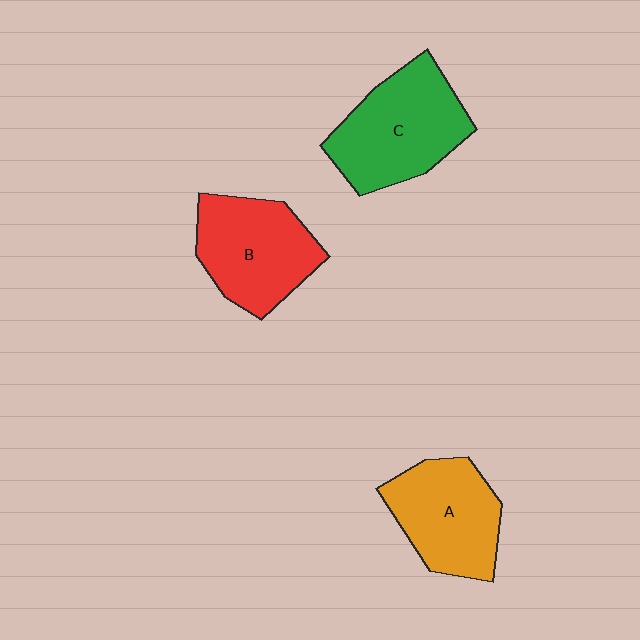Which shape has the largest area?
Shape C (green).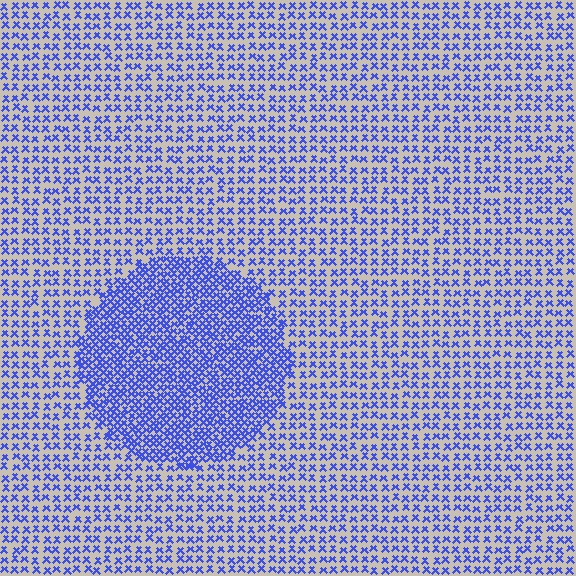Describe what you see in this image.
The image contains small blue elements arranged at two different densities. A circle-shaped region is visible where the elements are more densely packed than the surrounding area.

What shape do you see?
I see a circle.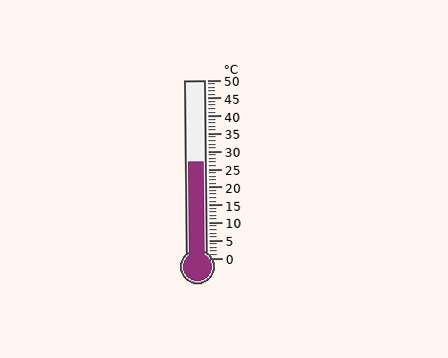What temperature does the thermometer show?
The thermometer shows approximately 27°C.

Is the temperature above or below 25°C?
The temperature is above 25°C.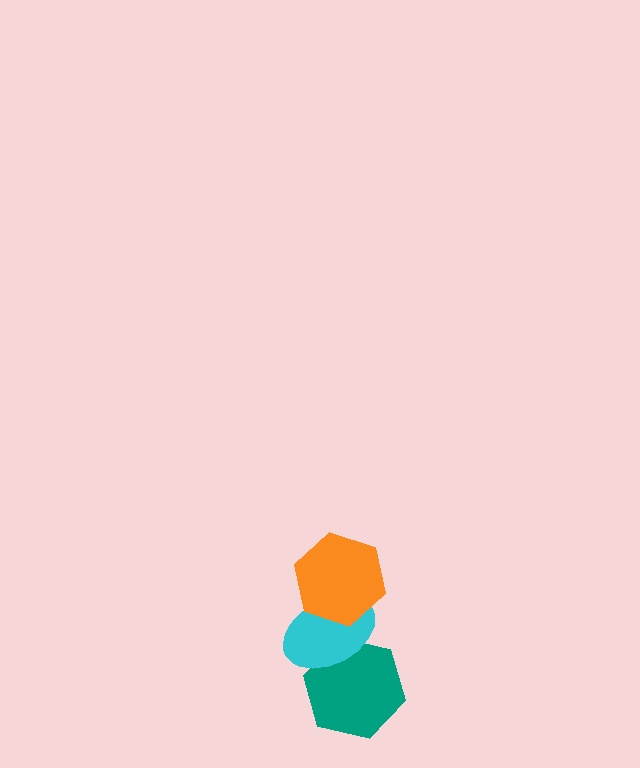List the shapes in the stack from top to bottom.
From top to bottom: the orange hexagon, the cyan ellipse, the teal hexagon.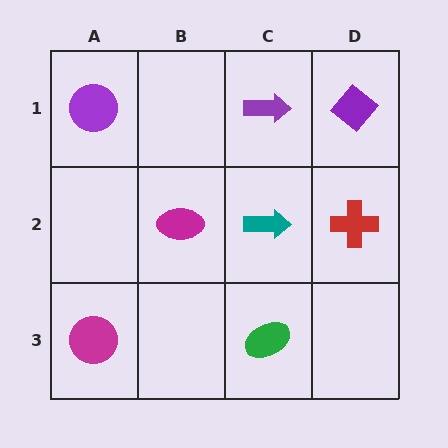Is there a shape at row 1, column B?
No, that cell is empty.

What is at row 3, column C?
A green ellipse.